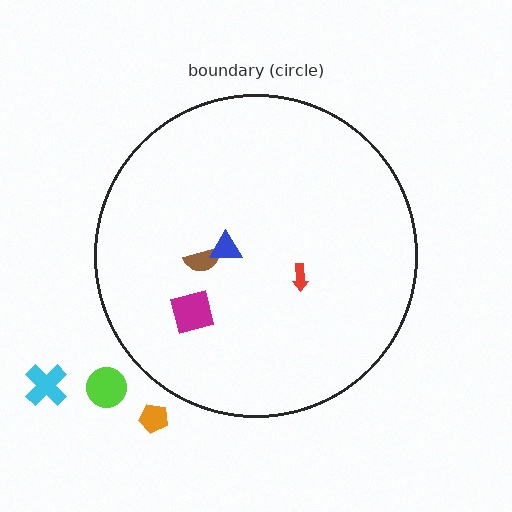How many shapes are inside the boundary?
4 inside, 3 outside.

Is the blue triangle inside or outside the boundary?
Inside.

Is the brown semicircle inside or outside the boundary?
Inside.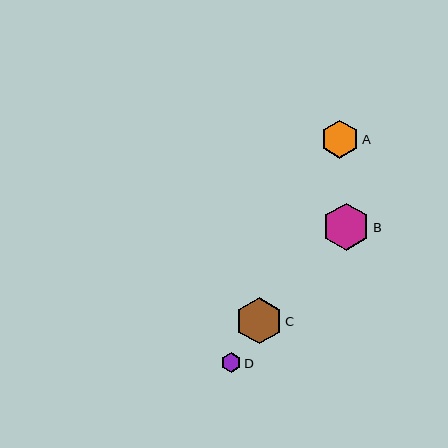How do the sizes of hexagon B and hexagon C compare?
Hexagon B and hexagon C are approximately the same size.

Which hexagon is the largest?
Hexagon B is the largest with a size of approximately 47 pixels.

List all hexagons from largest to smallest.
From largest to smallest: B, C, A, D.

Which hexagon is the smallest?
Hexagon D is the smallest with a size of approximately 20 pixels.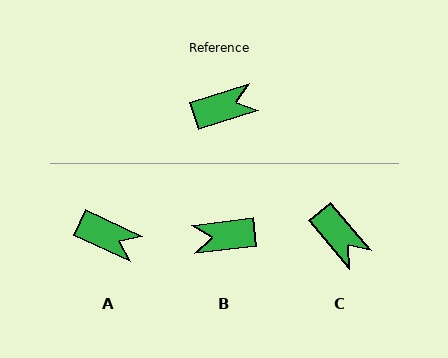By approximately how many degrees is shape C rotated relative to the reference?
Approximately 68 degrees clockwise.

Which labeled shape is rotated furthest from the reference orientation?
B, about 169 degrees away.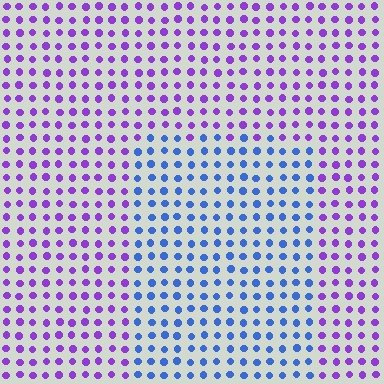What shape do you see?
I see a rectangle.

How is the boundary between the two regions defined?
The boundary is defined purely by a slight shift in hue (about 53 degrees). Spacing, size, and orientation are identical on both sides.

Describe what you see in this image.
The image is filled with small purple elements in a uniform arrangement. A rectangle-shaped region is visible where the elements are tinted to a slightly different hue, forming a subtle color boundary.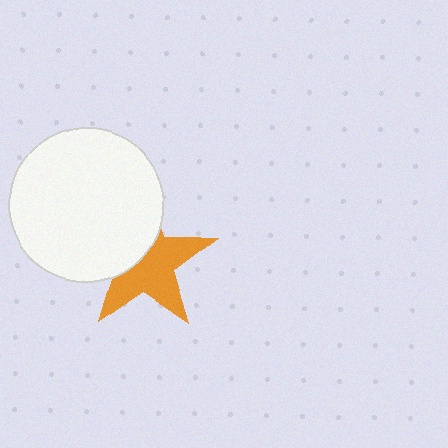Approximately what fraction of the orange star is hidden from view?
Roughly 40% of the orange star is hidden behind the white circle.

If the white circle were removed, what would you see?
You would see the complete orange star.